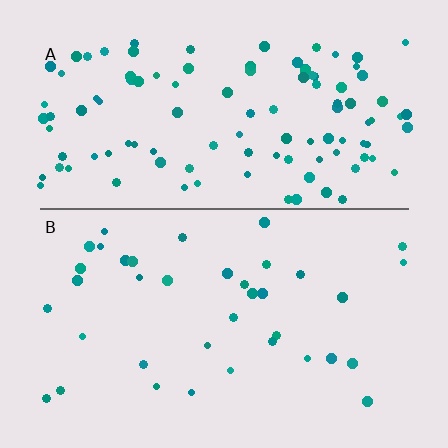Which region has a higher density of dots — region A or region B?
A (the top).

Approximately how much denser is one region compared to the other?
Approximately 2.9× — region A over region B.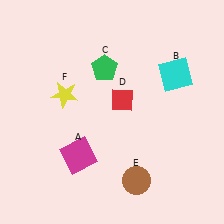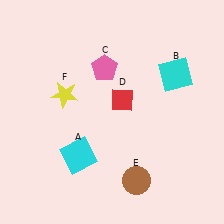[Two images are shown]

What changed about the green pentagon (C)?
In Image 1, C is green. In Image 2, it changed to pink.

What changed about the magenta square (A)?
In Image 1, A is magenta. In Image 2, it changed to cyan.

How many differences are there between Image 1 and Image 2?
There are 2 differences between the two images.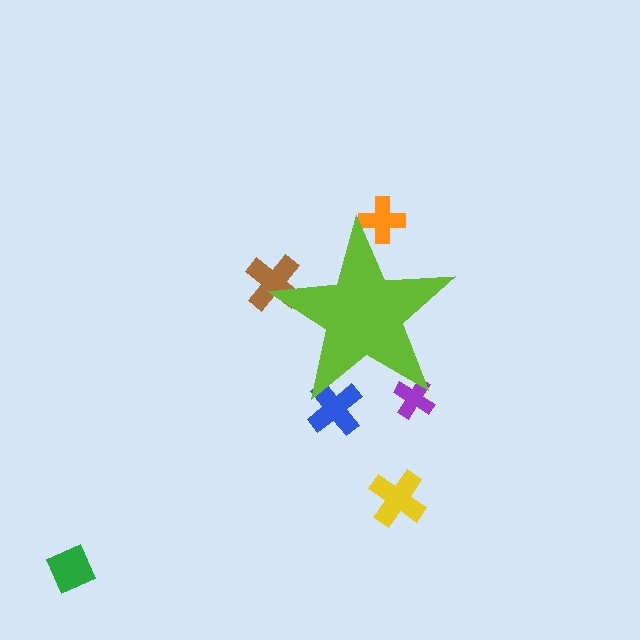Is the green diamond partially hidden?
No, the green diamond is fully visible.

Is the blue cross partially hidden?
Yes, the blue cross is partially hidden behind the lime star.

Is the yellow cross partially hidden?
No, the yellow cross is fully visible.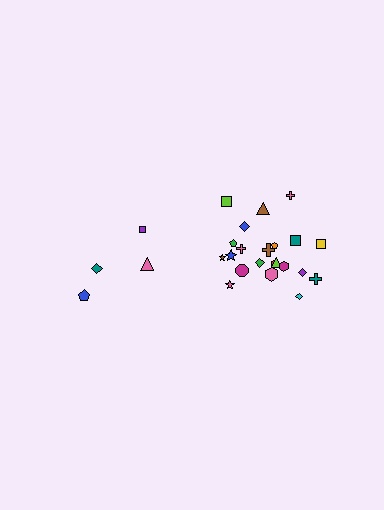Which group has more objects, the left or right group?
The right group.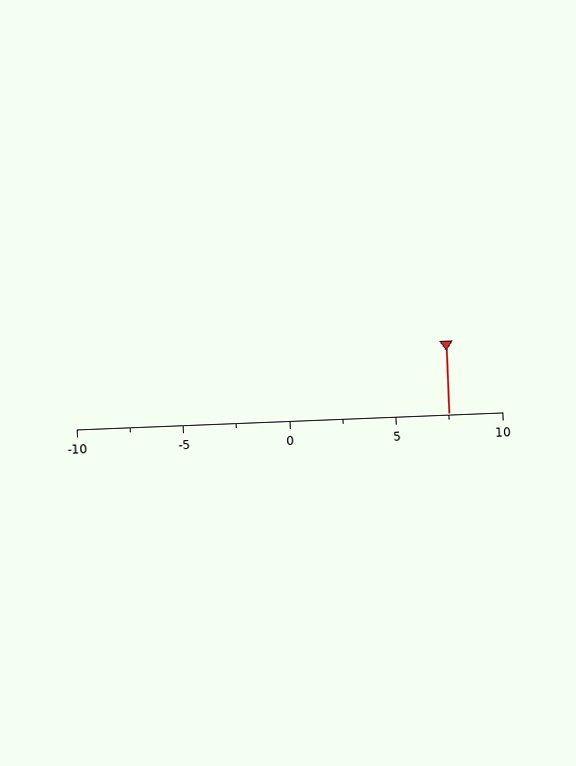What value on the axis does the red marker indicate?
The marker indicates approximately 7.5.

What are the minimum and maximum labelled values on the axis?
The axis runs from -10 to 10.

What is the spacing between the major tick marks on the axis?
The major ticks are spaced 5 apart.